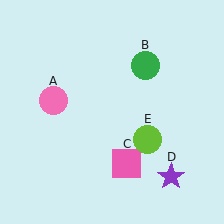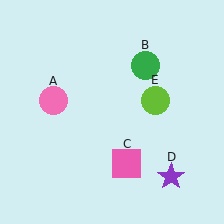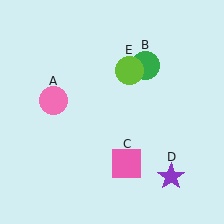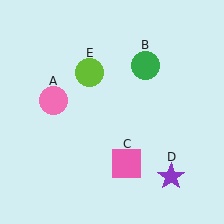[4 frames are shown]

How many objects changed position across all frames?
1 object changed position: lime circle (object E).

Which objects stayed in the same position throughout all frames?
Pink circle (object A) and green circle (object B) and pink square (object C) and purple star (object D) remained stationary.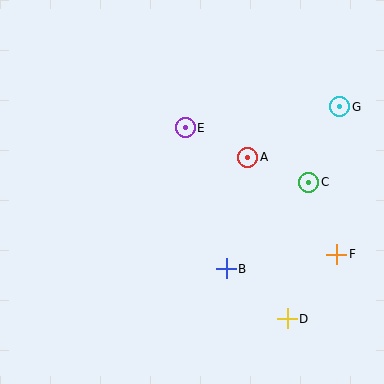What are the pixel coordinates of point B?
Point B is at (226, 269).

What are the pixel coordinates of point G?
Point G is at (340, 107).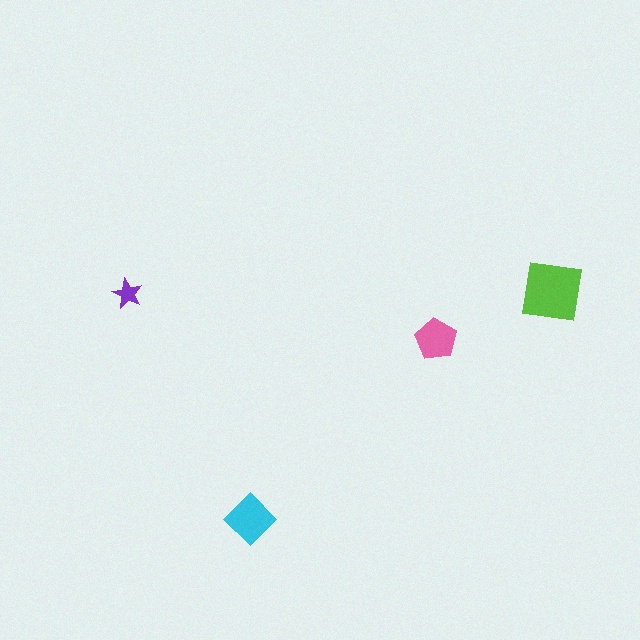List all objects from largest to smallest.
The lime square, the cyan diamond, the pink pentagon, the purple star.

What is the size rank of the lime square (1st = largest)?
1st.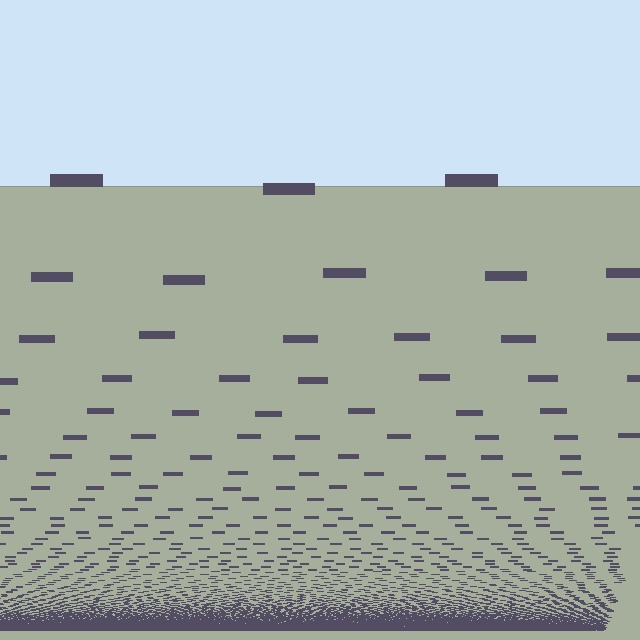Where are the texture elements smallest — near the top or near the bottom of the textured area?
Near the bottom.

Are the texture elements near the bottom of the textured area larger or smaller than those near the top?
Smaller. The gradient is inverted — elements near the bottom are smaller and denser.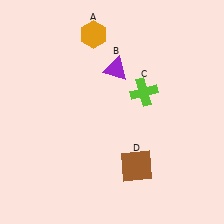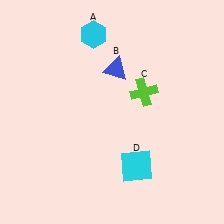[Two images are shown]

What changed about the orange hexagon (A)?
In Image 1, A is orange. In Image 2, it changed to cyan.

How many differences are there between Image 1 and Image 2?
There are 3 differences between the two images.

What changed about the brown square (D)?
In Image 1, D is brown. In Image 2, it changed to cyan.